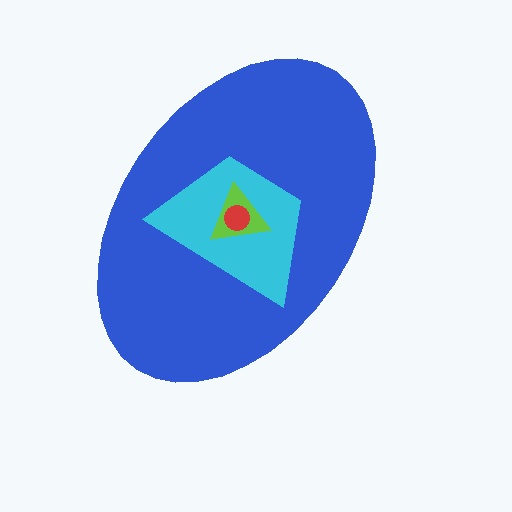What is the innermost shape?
The red circle.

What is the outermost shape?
The blue ellipse.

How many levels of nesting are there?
4.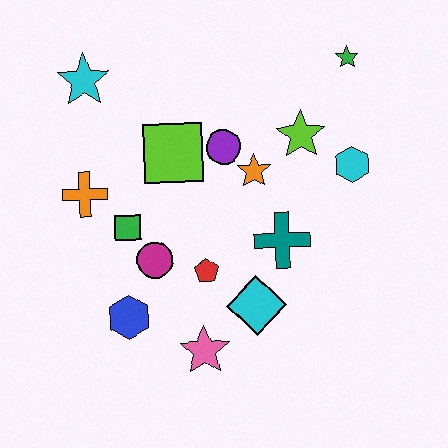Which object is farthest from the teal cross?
The cyan star is farthest from the teal cross.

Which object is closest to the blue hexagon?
The magenta circle is closest to the blue hexagon.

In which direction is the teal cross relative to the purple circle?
The teal cross is below the purple circle.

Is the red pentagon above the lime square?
No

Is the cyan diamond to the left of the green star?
Yes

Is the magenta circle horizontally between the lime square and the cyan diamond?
No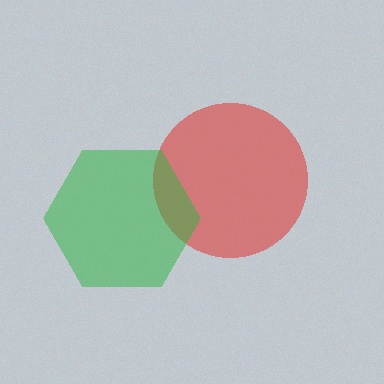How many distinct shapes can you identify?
There are 2 distinct shapes: a red circle, a green hexagon.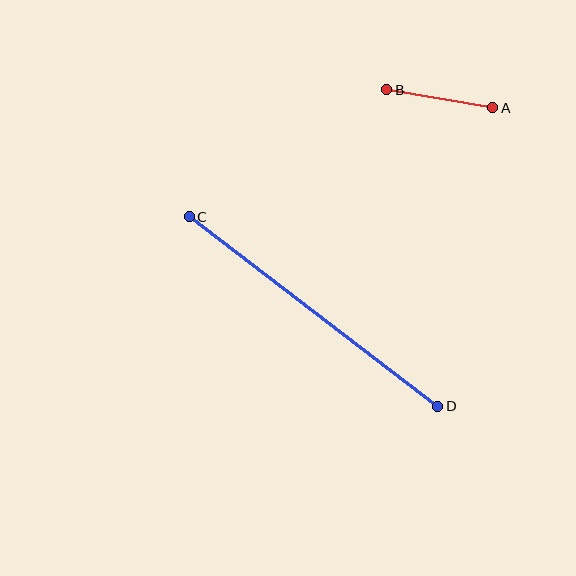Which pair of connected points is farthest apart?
Points C and D are farthest apart.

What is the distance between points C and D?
The distance is approximately 312 pixels.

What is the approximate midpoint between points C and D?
The midpoint is at approximately (313, 312) pixels.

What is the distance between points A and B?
The distance is approximately 108 pixels.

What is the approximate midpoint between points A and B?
The midpoint is at approximately (440, 99) pixels.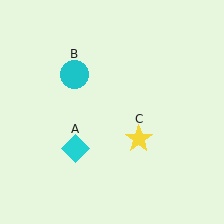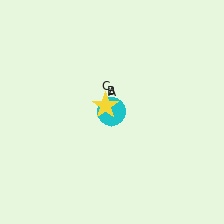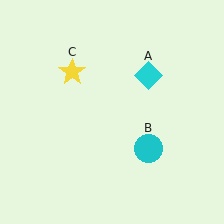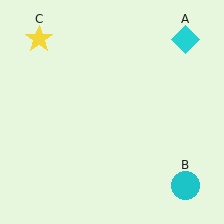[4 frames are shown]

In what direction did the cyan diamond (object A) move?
The cyan diamond (object A) moved up and to the right.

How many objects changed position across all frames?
3 objects changed position: cyan diamond (object A), cyan circle (object B), yellow star (object C).